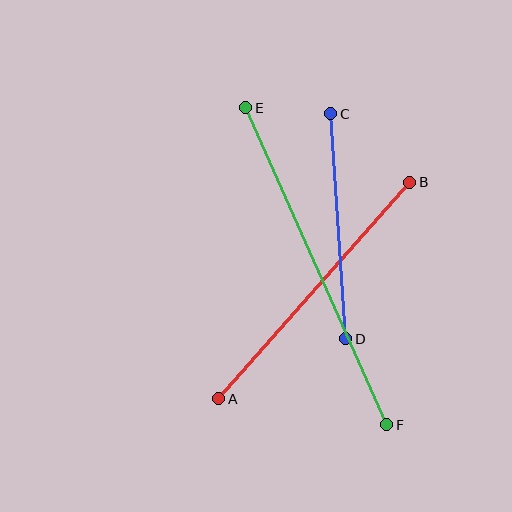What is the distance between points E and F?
The distance is approximately 347 pixels.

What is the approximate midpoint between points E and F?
The midpoint is at approximately (316, 266) pixels.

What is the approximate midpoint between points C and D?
The midpoint is at approximately (338, 226) pixels.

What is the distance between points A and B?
The distance is approximately 289 pixels.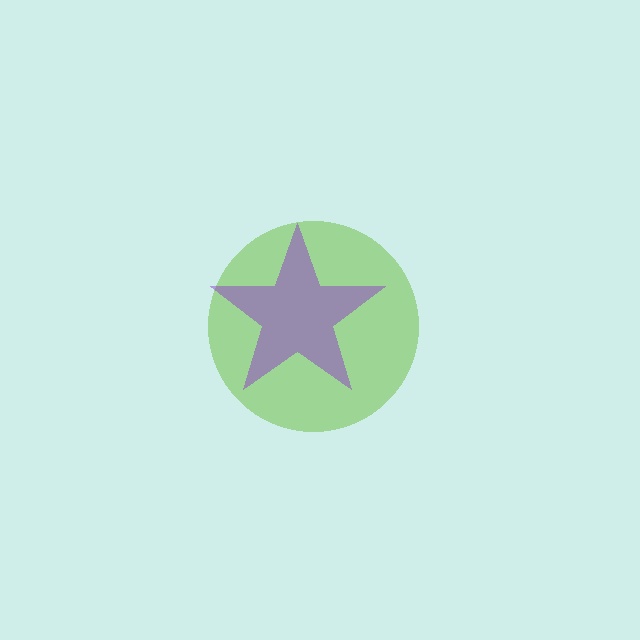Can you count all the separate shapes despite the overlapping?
Yes, there are 2 separate shapes.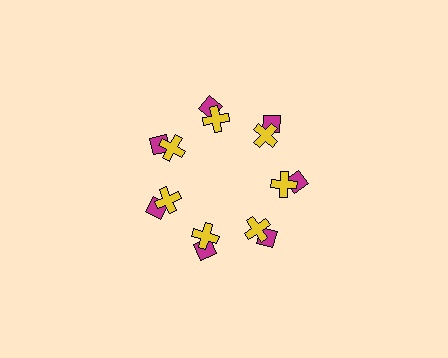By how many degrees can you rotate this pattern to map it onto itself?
The pattern maps onto itself every 51 degrees of rotation.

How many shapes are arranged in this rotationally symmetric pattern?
There are 14 shapes, arranged in 7 groups of 2.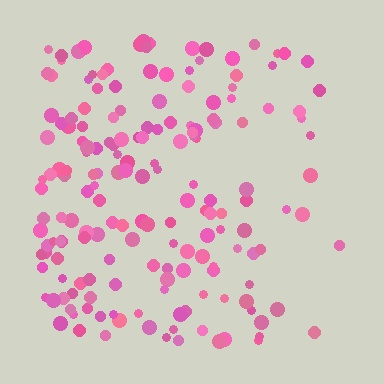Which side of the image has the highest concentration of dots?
The left.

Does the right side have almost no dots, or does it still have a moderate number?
Still a moderate number, just noticeably fewer than the left.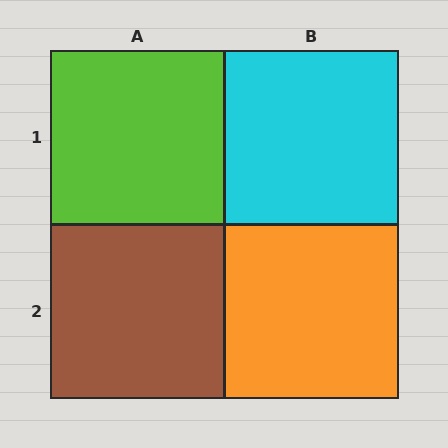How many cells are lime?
1 cell is lime.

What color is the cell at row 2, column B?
Orange.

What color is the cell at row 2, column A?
Brown.